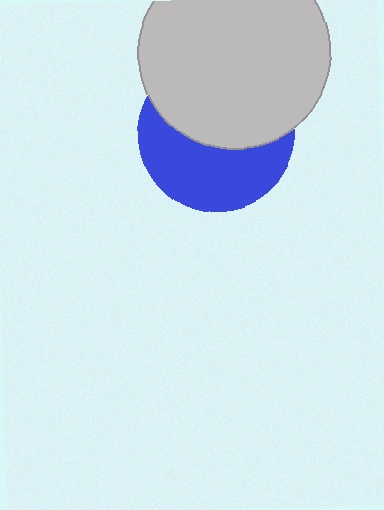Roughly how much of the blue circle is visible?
About half of it is visible (roughly 48%).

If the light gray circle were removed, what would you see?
You would see the complete blue circle.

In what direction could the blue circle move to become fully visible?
The blue circle could move down. That would shift it out from behind the light gray circle entirely.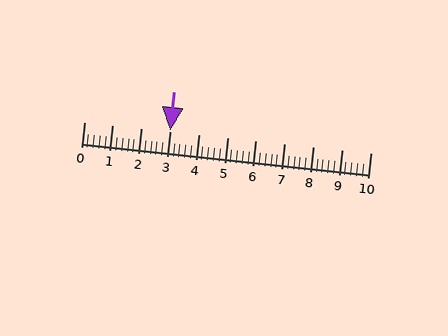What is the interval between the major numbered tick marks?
The major tick marks are spaced 1 units apart.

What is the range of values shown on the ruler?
The ruler shows values from 0 to 10.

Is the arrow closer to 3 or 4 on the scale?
The arrow is closer to 3.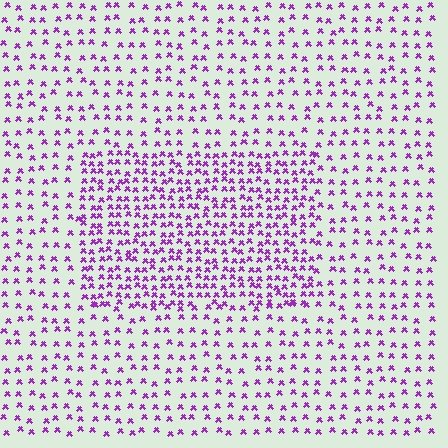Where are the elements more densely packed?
The elements are more densely packed inside the rectangle boundary.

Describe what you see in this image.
The image contains small purple elements arranged at two different densities. A rectangle-shaped region is visible where the elements are more densely packed than the surrounding area.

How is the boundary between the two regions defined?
The boundary is defined by a change in element density (approximately 2.0x ratio). All elements are the same color, size, and shape.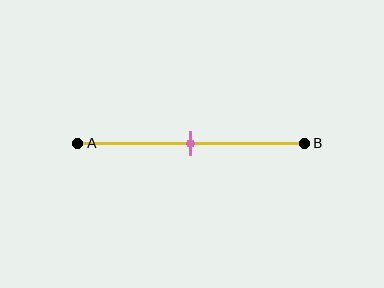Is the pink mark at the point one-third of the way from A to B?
No, the mark is at about 50% from A, not at the 33% one-third point.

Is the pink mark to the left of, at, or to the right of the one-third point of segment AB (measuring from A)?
The pink mark is to the right of the one-third point of segment AB.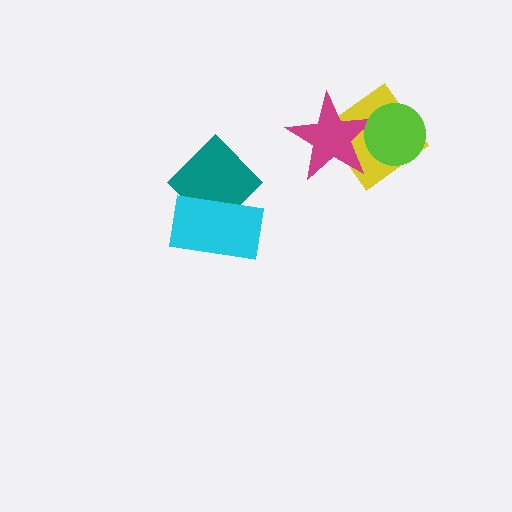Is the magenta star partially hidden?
Yes, it is partially covered by another shape.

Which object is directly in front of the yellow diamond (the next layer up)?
The magenta star is directly in front of the yellow diamond.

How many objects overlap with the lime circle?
2 objects overlap with the lime circle.